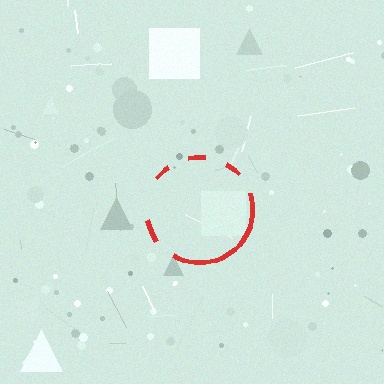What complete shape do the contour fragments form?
The contour fragments form a circle.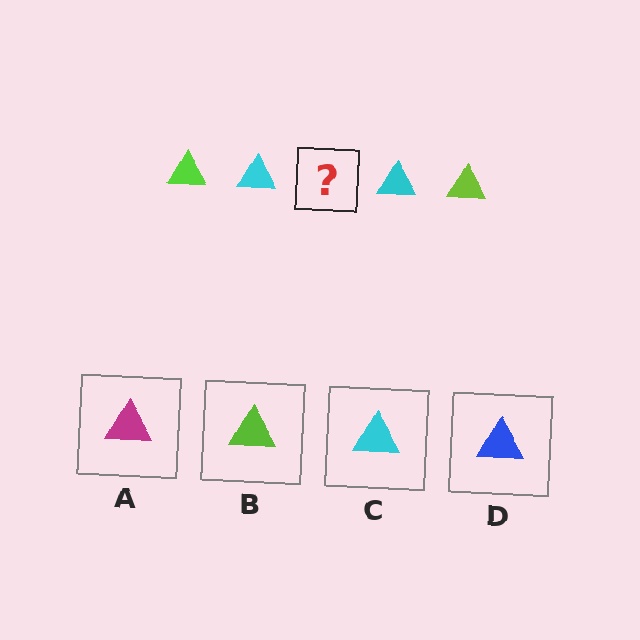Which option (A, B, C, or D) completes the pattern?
B.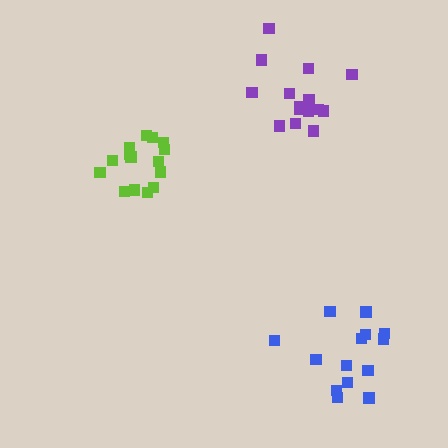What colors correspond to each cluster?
The clusters are colored: lime, purple, blue.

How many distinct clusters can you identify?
There are 3 distinct clusters.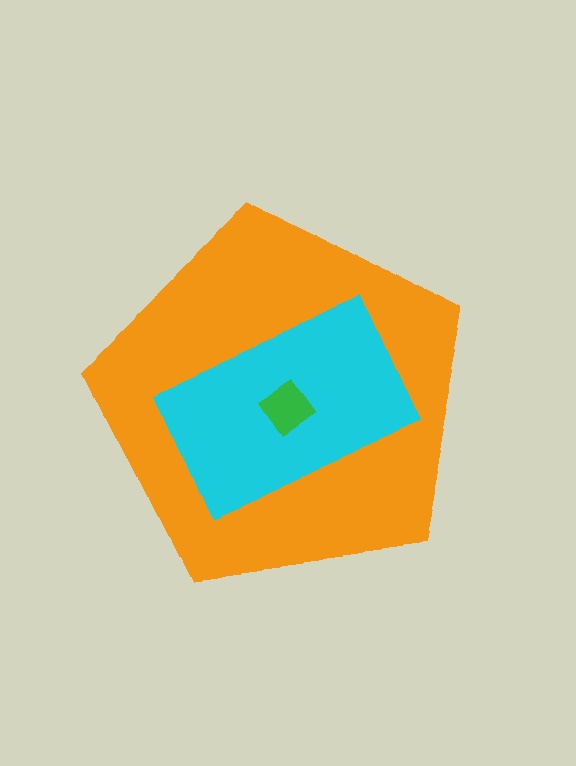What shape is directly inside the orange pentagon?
The cyan rectangle.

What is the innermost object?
The green diamond.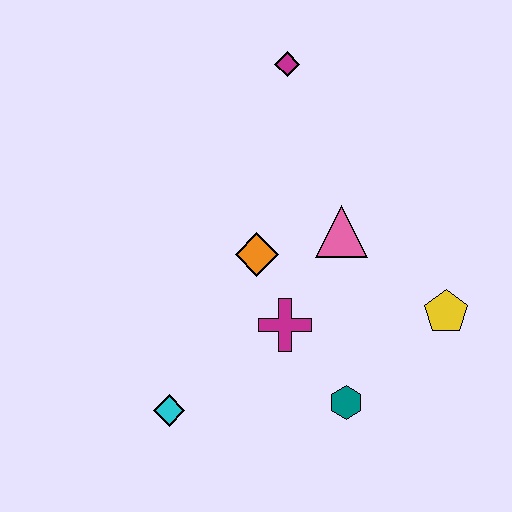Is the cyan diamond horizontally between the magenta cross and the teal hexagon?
No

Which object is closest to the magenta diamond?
The pink triangle is closest to the magenta diamond.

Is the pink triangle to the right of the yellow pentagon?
No